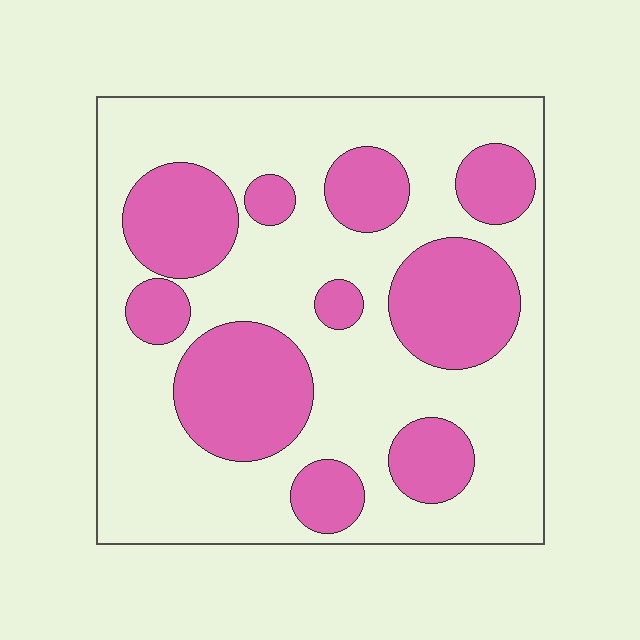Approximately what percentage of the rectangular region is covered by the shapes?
Approximately 35%.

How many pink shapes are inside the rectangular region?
10.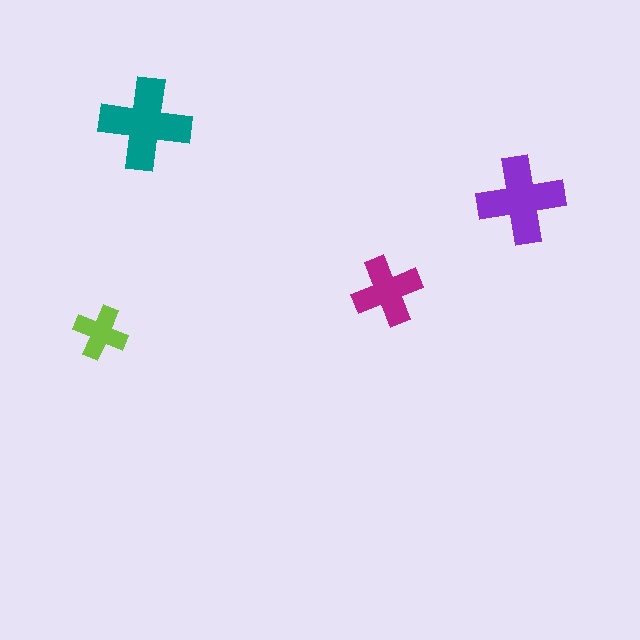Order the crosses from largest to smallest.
the teal one, the purple one, the magenta one, the lime one.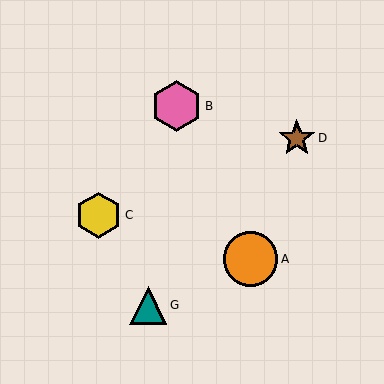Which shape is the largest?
The orange circle (labeled A) is the largest.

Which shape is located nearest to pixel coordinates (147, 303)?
The teal triangle (labeled G) at (148, 305) is nearest to that location.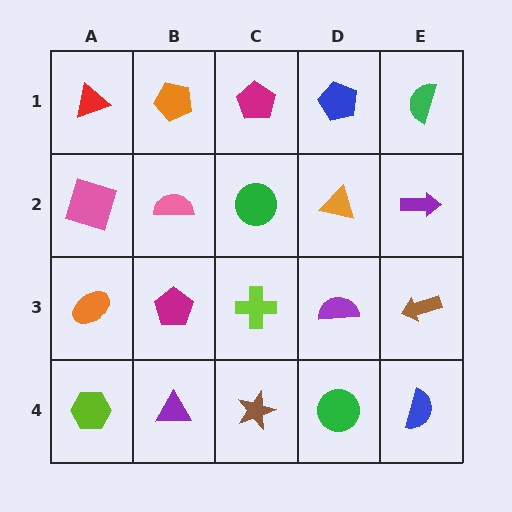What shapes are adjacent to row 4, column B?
A magenta pentagon (row 3, column B), a lime hexagon (row 4, column A), a brown star (row 4, column C).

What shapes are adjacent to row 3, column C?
A green circle (row 2, column C), a brown star (row 4, column C), a magenta pentagon (row 3, column B), a purple semicircle (row 3, column D).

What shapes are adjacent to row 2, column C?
A magenta pentagon (row 1, column C), a lime cross (row 3, column C), a pink semicircle (row 2, column B), an orange triangle (row 2, column D).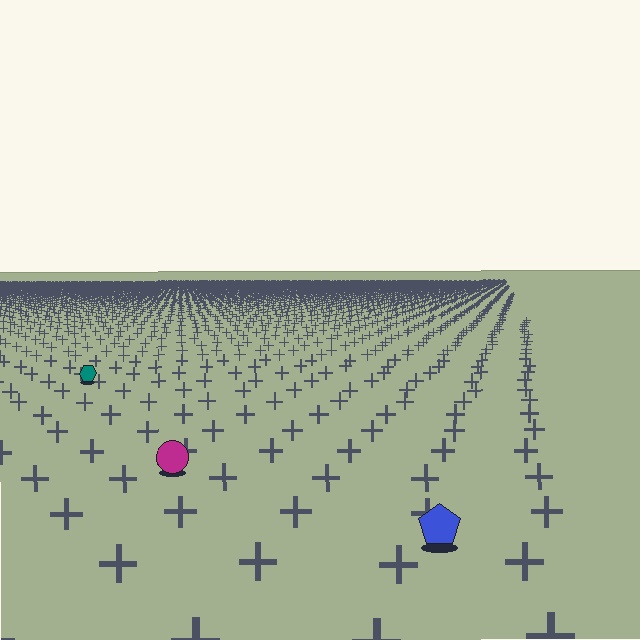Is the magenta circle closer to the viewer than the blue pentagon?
No. The blue pentagon is closer — you can tell from the texture gradient: the ground texture is coarser near it.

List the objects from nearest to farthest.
From nearest to farthest: the blue pentagon, the magenta circle, the teal hexagon.